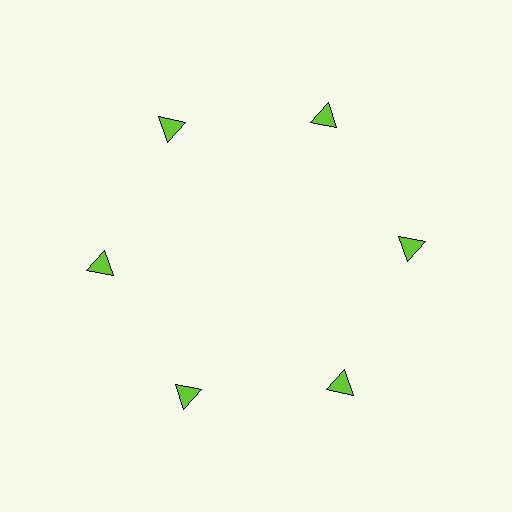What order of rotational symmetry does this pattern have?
This pattern has 6-fold rotational symmetry.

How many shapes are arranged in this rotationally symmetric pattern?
There are 6 shapes, arranged in 6 groups of 1.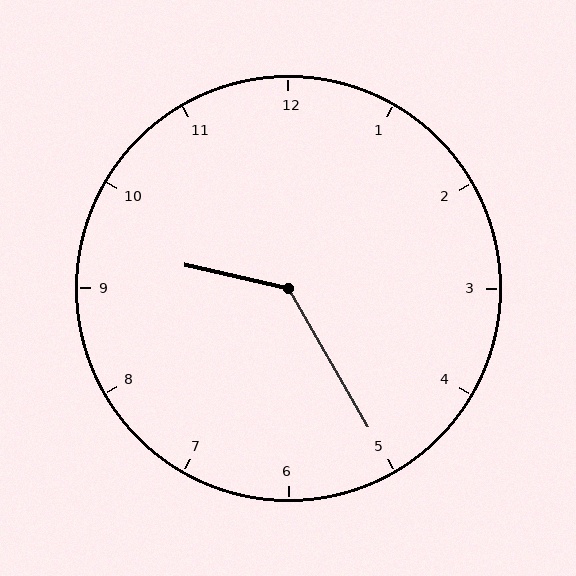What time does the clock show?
9:25.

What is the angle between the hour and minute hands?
Approximately 132 degrees.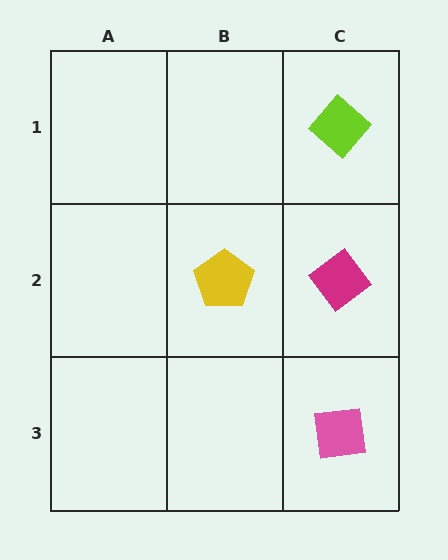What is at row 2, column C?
A magenta diamond.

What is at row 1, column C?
A lime diamond.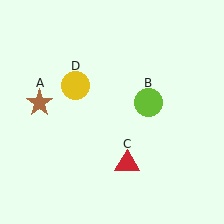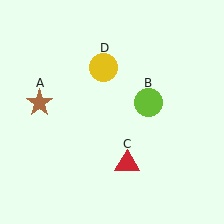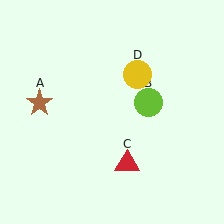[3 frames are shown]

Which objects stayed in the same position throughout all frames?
Brown star (object A) and lime circle (object B) and red triangle (object C) remained stationary.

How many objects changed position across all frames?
1 object changed position: yellow circle (object D).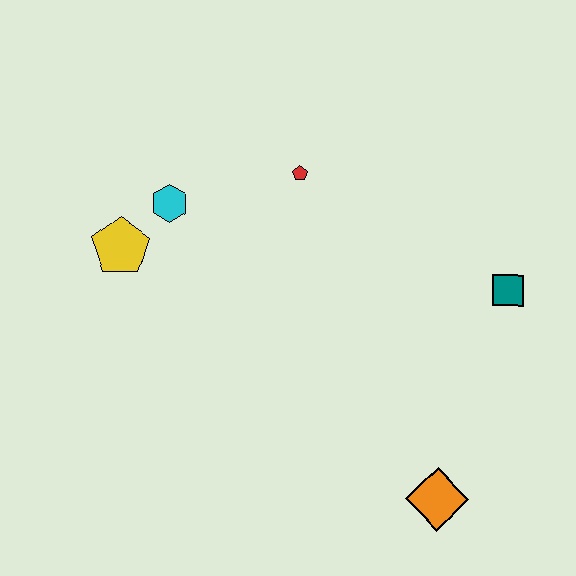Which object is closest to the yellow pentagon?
The cyan hexagon is closest to the yellow pentagon.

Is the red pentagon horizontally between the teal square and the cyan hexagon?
Yes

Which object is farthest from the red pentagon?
The orange diamond is farthest from the red pentagon.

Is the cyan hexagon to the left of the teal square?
Yes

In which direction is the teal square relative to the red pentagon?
The teal square is to the right of the red pentagon.